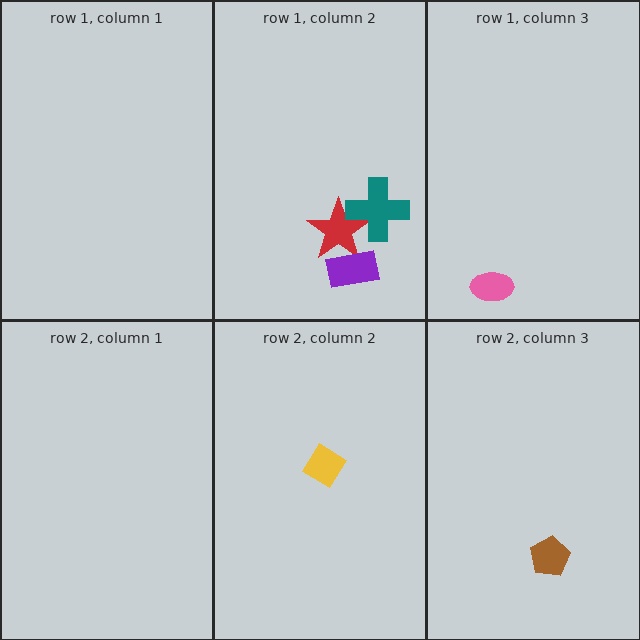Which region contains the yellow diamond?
The row 2, column 2 region.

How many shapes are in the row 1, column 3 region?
1.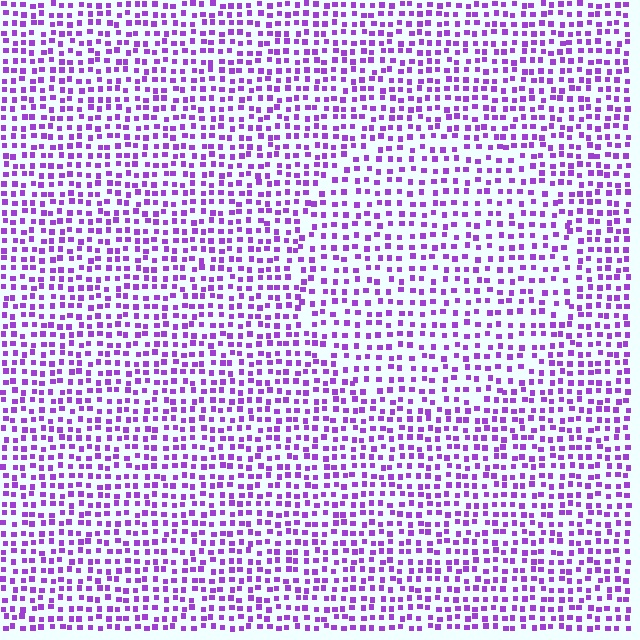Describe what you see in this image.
The image contains small purple elements arranged at two different densities. A circle-shaped region is visible where the elements are less densely packed than the surrounding area.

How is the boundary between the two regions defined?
The boundary is defined by a change in element density (approximately 1.4x ratio). All elements are the same color, size, and shape.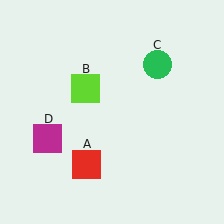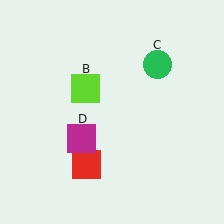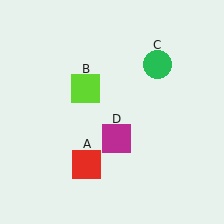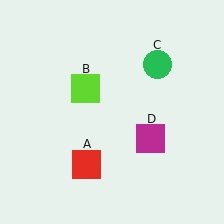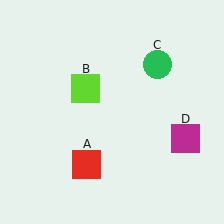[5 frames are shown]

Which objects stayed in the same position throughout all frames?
Red square (object A) and lime square (object B) and green circle (object C) remained stationary.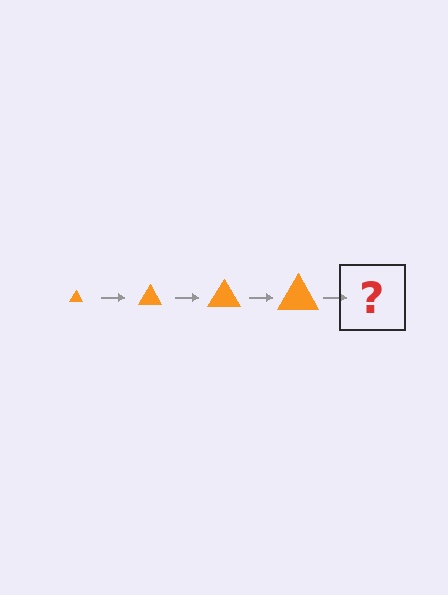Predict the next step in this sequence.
The next step is an orange triangle, larger than the previous one.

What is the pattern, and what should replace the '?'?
The pattern is that the triangle gets progressively larger each step. The '?' should be an orange triangle, larger than the previous one.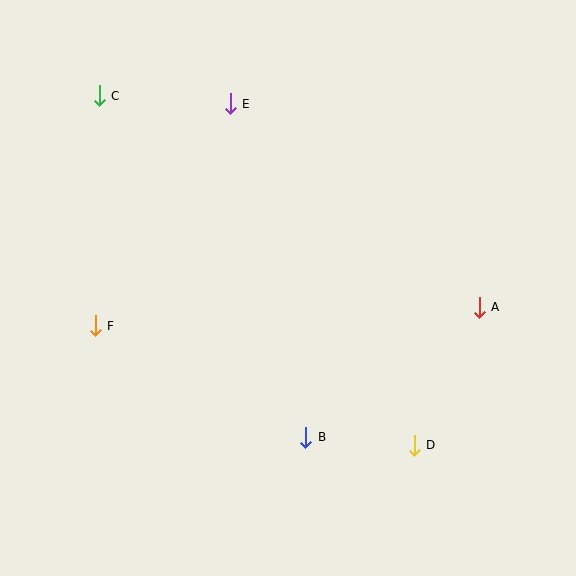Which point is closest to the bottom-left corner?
Point F is closest to the bottom-left corner.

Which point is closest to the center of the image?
Point B at (306, 437) is closest to the center.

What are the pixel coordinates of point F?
Point F is at (95, 326).